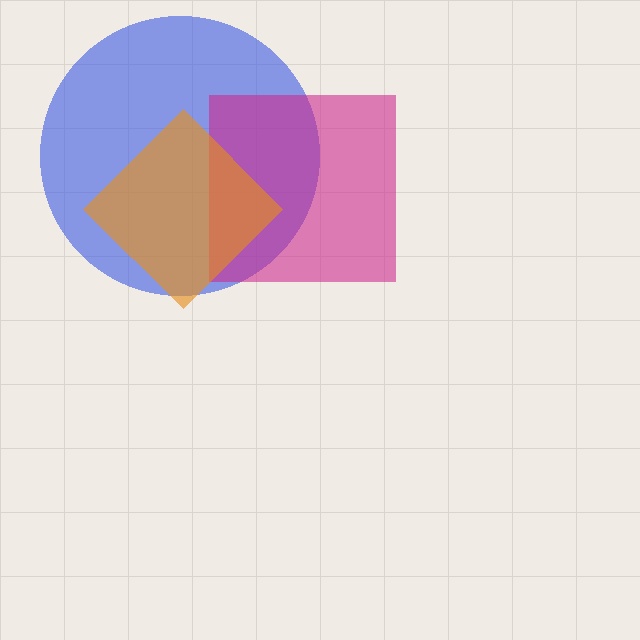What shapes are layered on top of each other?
The layered shapes are: a blue circle, a magenta square, an orange diamond.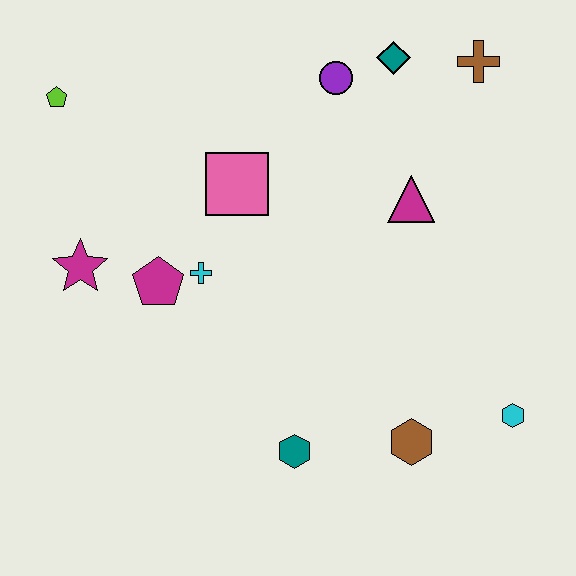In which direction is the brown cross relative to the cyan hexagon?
The brown cross is above the cyan hexagon.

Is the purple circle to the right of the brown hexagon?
No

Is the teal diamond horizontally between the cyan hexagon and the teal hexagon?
Yes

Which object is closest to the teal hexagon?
The brown hexagon is closest to the teal hexagon.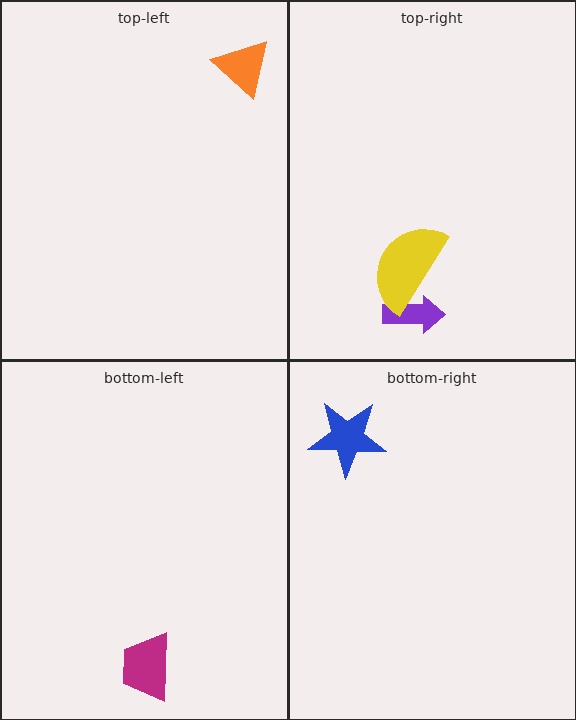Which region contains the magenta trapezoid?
The bottom-left region.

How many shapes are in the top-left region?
1.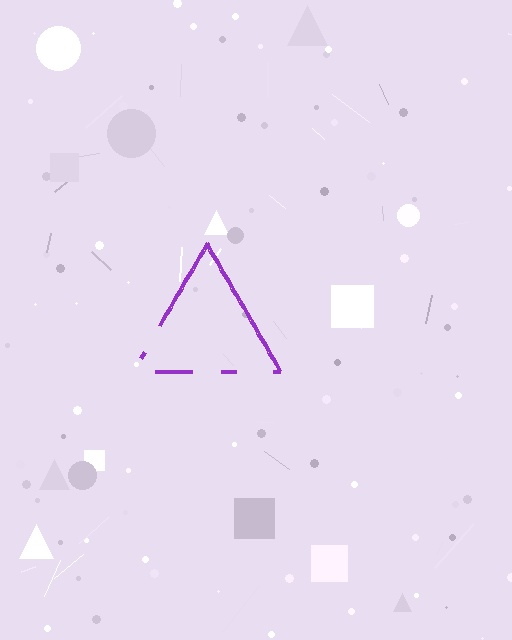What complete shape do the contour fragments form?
The contour fragments form a triangle.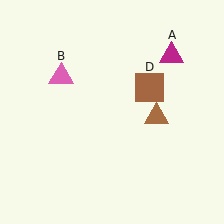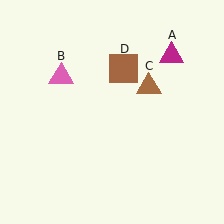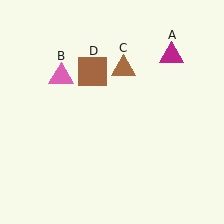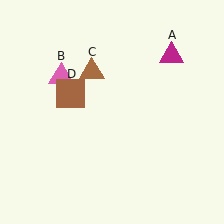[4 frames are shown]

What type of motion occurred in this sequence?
The brown triangle (object C), brown square (object D) rotated counterclockwise around the center of the scene.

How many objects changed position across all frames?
2 objects changed position: brown triangle (object C), brown square (object D).